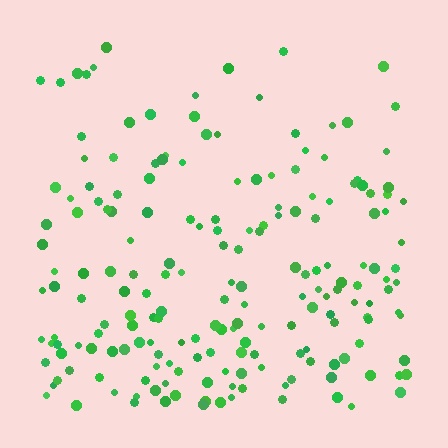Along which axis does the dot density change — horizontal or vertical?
Vertical.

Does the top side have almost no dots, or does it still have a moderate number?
Still a moderate number, just noticeably fewer than the bottom.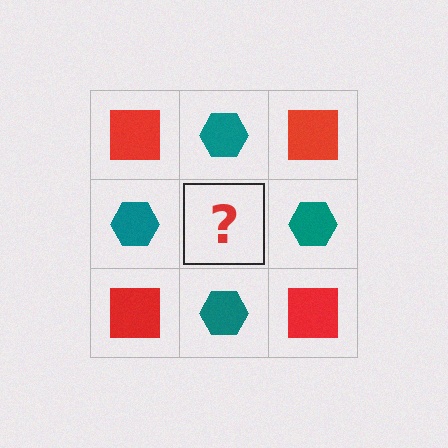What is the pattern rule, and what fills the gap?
The rule is that it alternates red square and teal hexagon in a checkerboard pattern. The gap should be filled with a red square.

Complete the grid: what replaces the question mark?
The question mark should be replaced with a red square.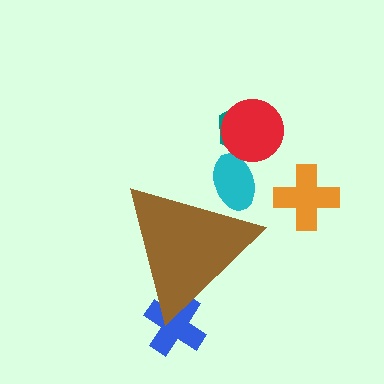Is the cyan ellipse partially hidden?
Yes, the cyan ellipse is partially hidden behind the brown triangle.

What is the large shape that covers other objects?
A brown triangle.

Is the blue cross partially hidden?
Yes, the blue cross is partially hidden behind the brown triangle.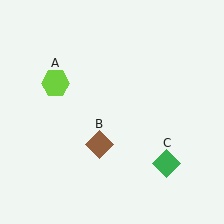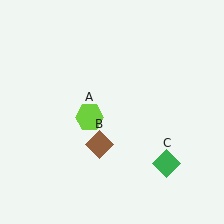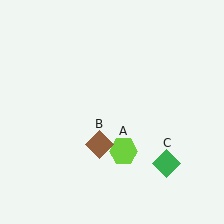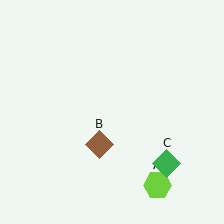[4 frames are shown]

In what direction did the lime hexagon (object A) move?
The lime hexagon (object A) moved down and to the right.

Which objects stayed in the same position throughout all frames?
Brown diamond (object B) and green diamond (object C) remained stationary.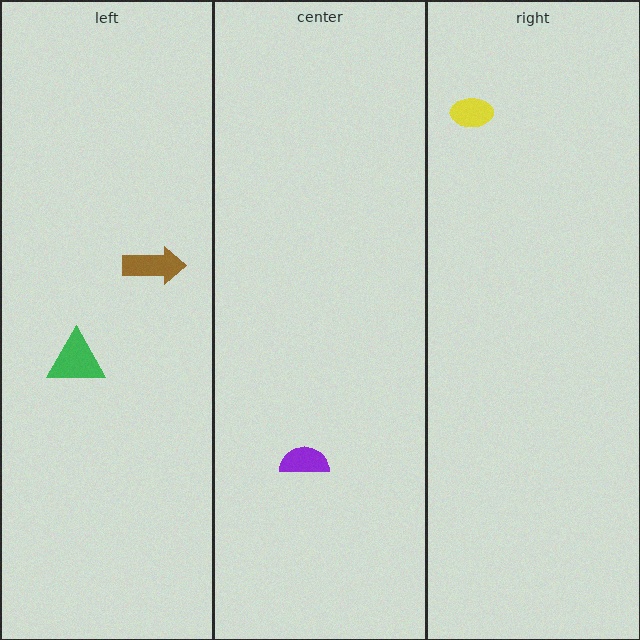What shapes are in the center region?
The purple semicircle.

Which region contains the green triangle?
The left region.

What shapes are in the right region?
The yellow ellipse.